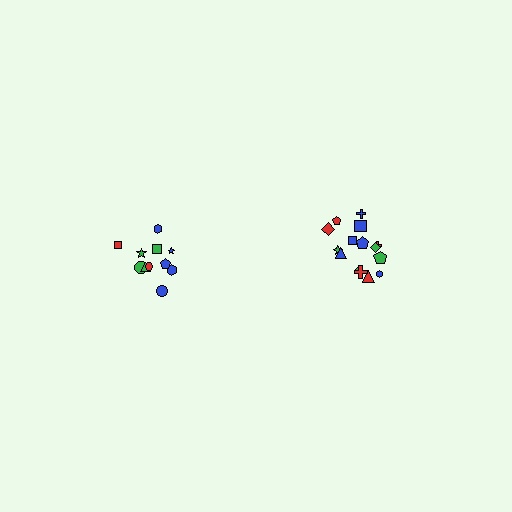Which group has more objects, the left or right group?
The right group.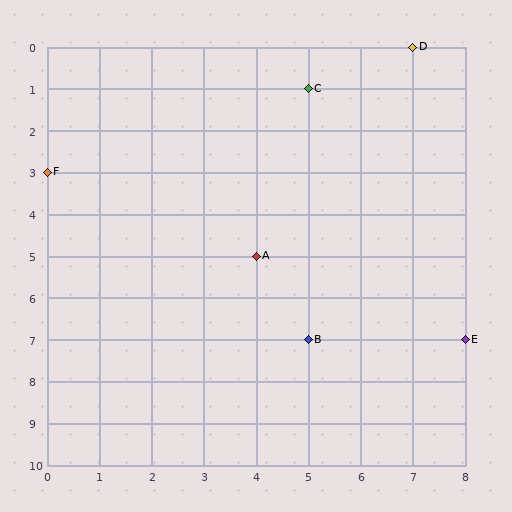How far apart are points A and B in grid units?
Points A and B are 1 column and 2 rows apart (about 2.2 grid units diagonally).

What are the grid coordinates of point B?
Point B is at grid coordinates (5, 7).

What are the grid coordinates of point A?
Point A is at grid coordinates (4, 5).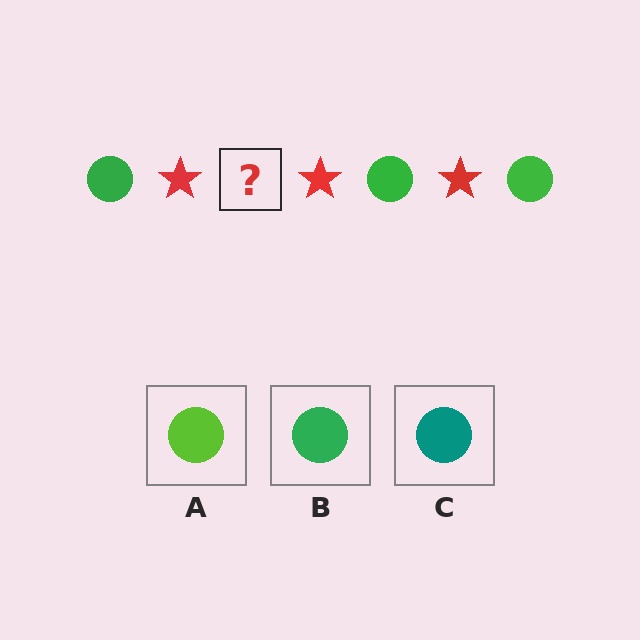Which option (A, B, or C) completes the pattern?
B.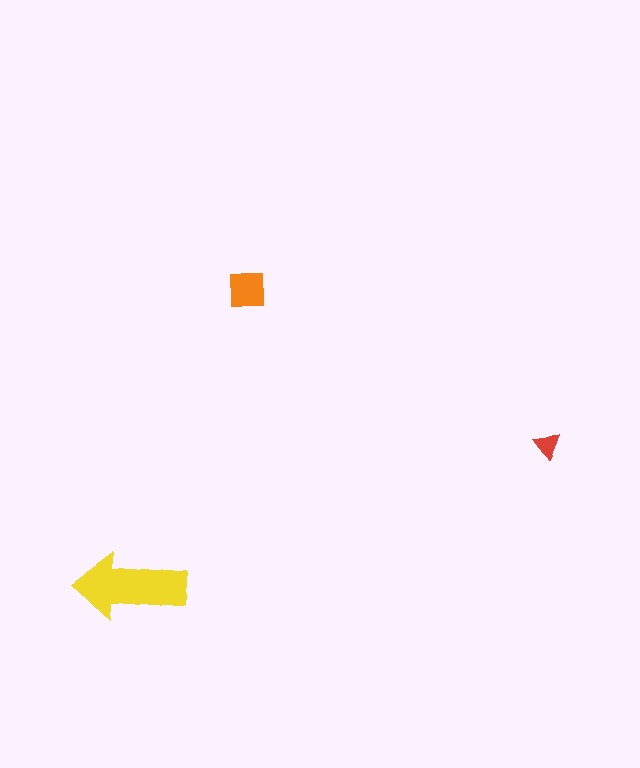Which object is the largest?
The yellow arrow.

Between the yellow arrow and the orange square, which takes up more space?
The yellow arrow.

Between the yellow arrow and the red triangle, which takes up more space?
The yellow arrow.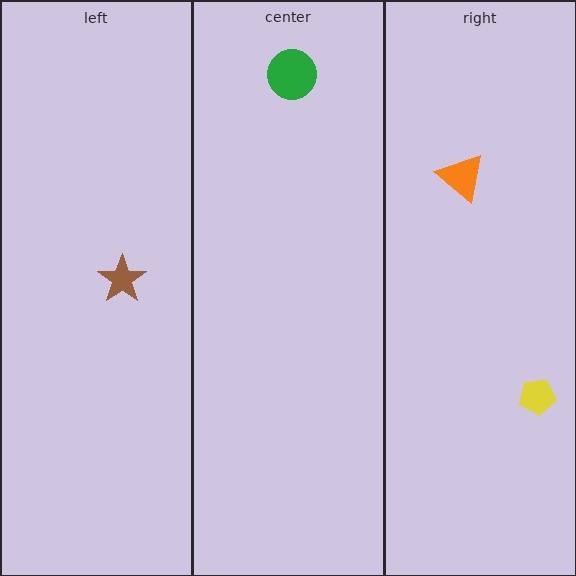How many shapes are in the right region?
2.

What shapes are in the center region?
The green circle.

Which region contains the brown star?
The left region.